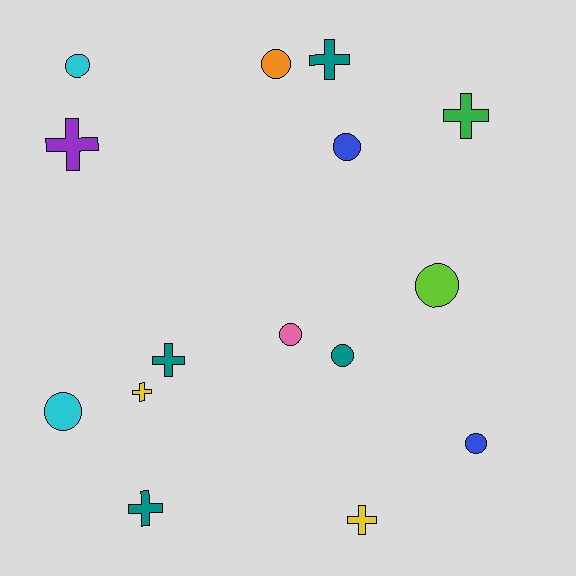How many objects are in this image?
There are 15 objects.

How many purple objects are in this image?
There is 1 purple object.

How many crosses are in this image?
There are 7 crosses.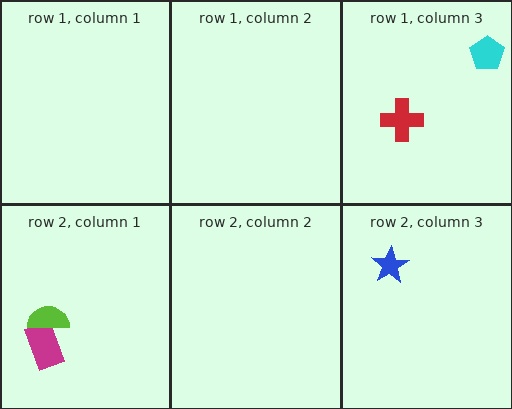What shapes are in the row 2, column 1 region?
The magenta rectangle, the lime semicircle.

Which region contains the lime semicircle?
The row 2, column 1 region.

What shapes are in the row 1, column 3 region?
The cyan pentagon, the red cross.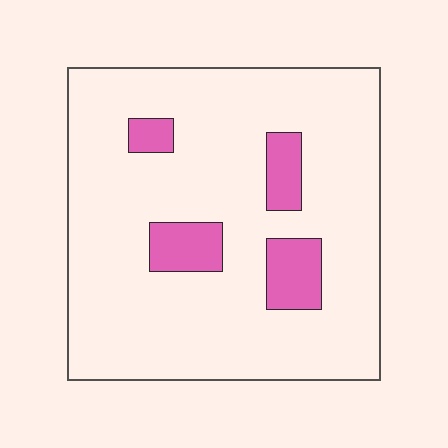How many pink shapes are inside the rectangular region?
4.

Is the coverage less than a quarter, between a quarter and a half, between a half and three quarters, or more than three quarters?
Less than a quarter.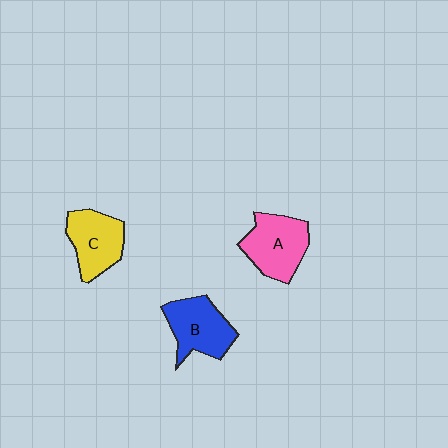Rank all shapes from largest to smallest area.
From largest to smallest: A (pink), B (blue), C (yellow).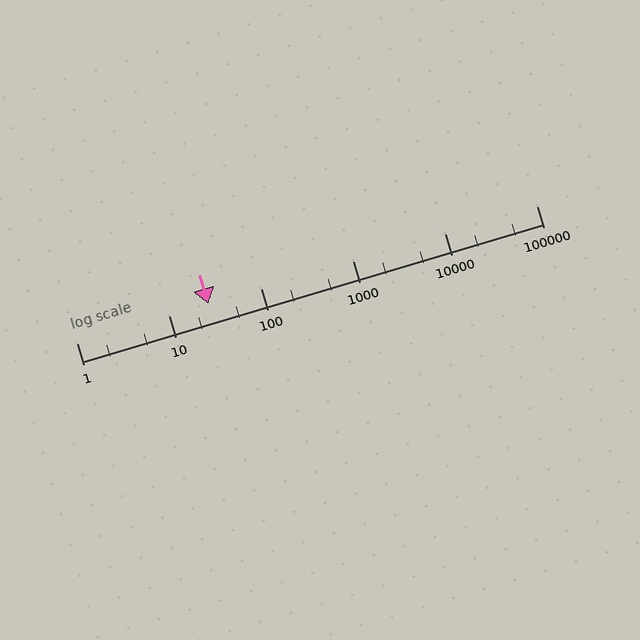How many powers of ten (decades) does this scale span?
The scale spans 5 decades, from 1 to 100000.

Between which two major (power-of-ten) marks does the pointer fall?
The pointer is between 10 and 100.